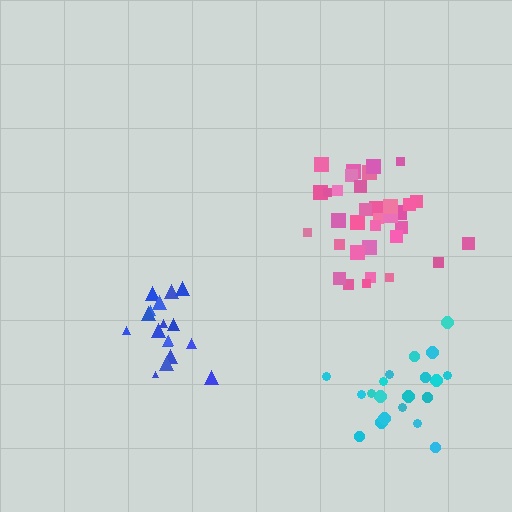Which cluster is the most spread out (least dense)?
Cyan.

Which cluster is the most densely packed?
Pink.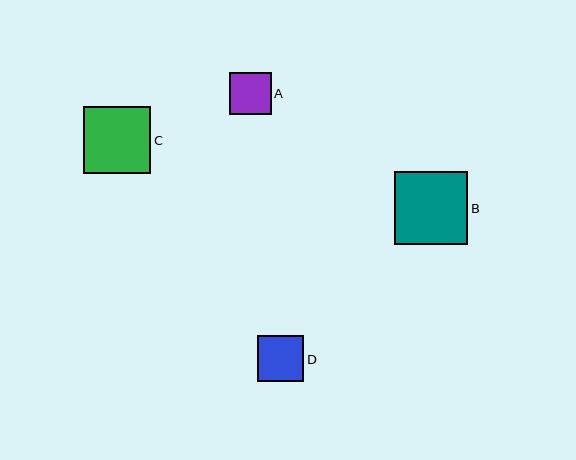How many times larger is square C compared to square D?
Square C is approximately 1.4 times the size of square D.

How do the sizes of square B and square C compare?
Square B and square C are approximately the same size.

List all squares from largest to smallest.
From largest to smallest: B, C, D, A.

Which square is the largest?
Square B is the largest with a size of approximately 73 pixels.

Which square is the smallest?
Square A is the smallest with a size of approximately 41 pixels.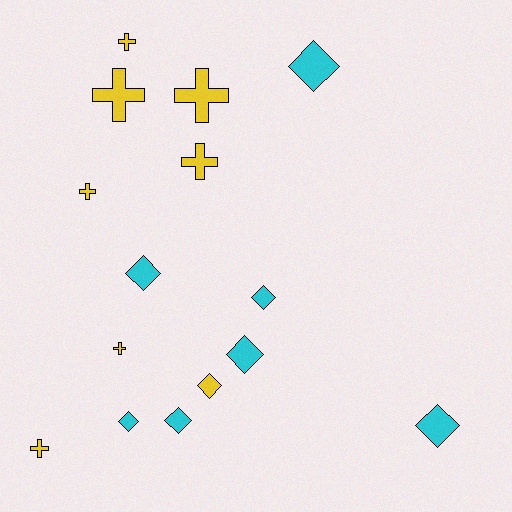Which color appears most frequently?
Yellow, with 8 objects.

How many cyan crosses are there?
There are no cyan crosses.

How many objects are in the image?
There are 15 objects.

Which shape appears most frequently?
Diamond, with 8 objects.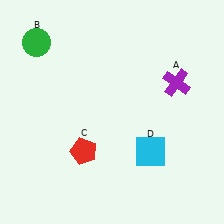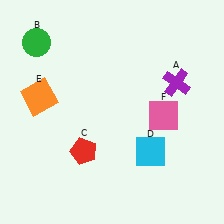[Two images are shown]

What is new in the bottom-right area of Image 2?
A pink square (F) was added in the bottom-right area of Image 2.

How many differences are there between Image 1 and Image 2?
There are 2 differences between the two images.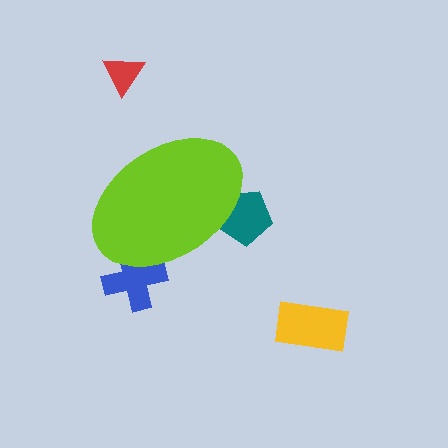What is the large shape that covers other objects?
A lime ellipse.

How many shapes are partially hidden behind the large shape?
2 shapes are partially hidden.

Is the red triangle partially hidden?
No, the red triangle is fully visible.